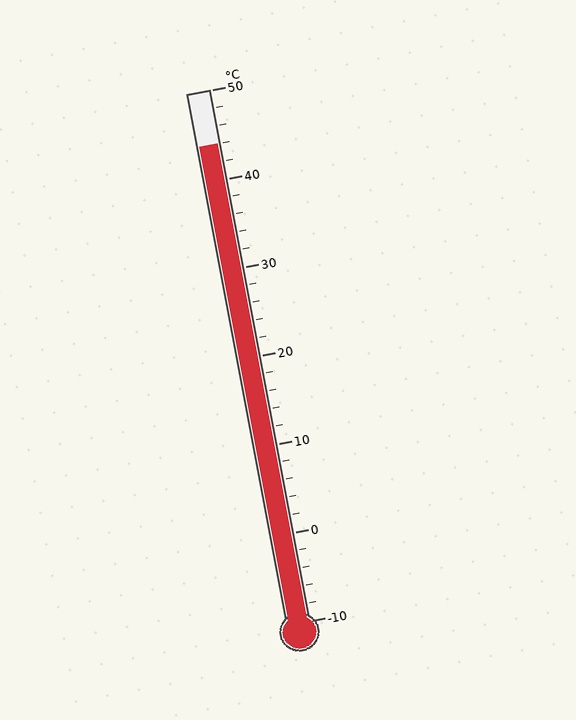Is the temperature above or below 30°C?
The temperature is above 30°C.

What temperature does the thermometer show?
The thermometer shows approximately 44°C.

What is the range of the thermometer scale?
The thermometer scale ranges from -10°C to 50°C.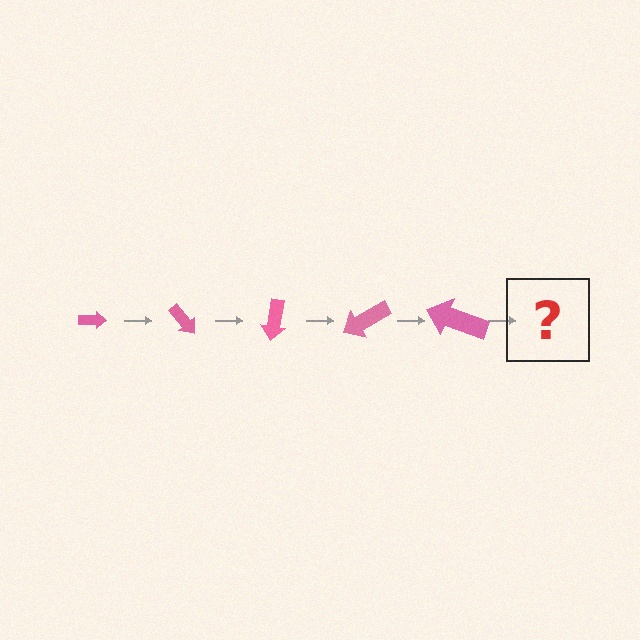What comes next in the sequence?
The next element should be an arrow, larger than the previous one and rotated 250 degrees from the start.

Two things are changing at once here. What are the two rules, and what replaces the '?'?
The two rules are that the arrow grows larger each step and it rotates 50 degrees each step. The '?' should be an arrow, larger than the previous one and rotated 250 degrees from the start.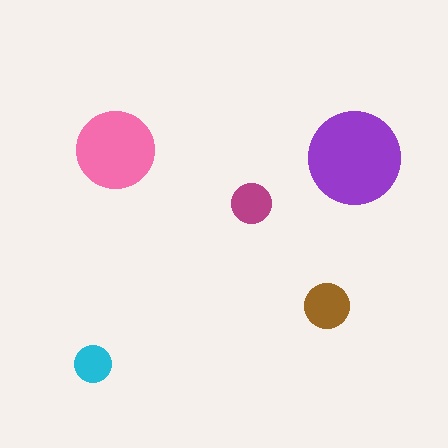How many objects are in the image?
There are 5 objects in the image.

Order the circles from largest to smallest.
the purple one, the pink one, the brown one, the magenta one, the cyan one.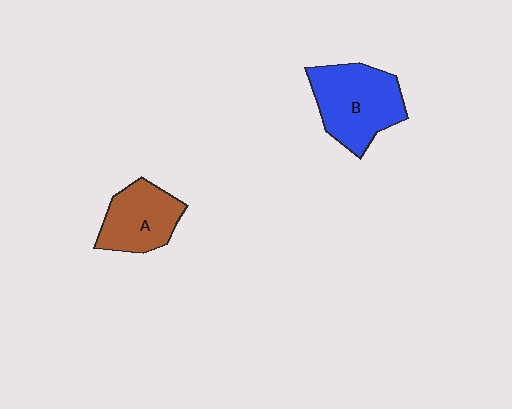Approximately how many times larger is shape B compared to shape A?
Approximately 1.4 times.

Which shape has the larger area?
Shape B (blue).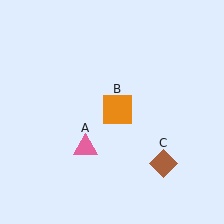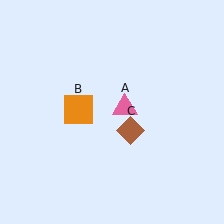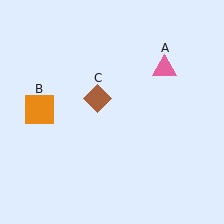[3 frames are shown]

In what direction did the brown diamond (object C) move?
The brown diamond (object C) moved up and to the left.